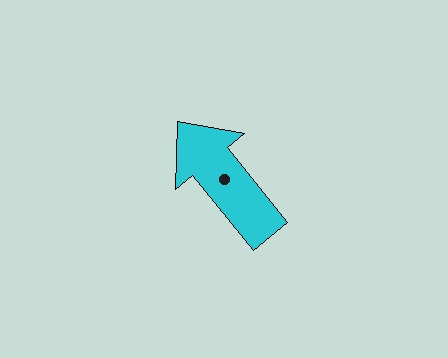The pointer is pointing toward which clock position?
Roughly 11 o'clock.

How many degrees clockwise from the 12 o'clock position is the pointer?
Approximately 321 degrees.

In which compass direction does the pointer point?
Northwest.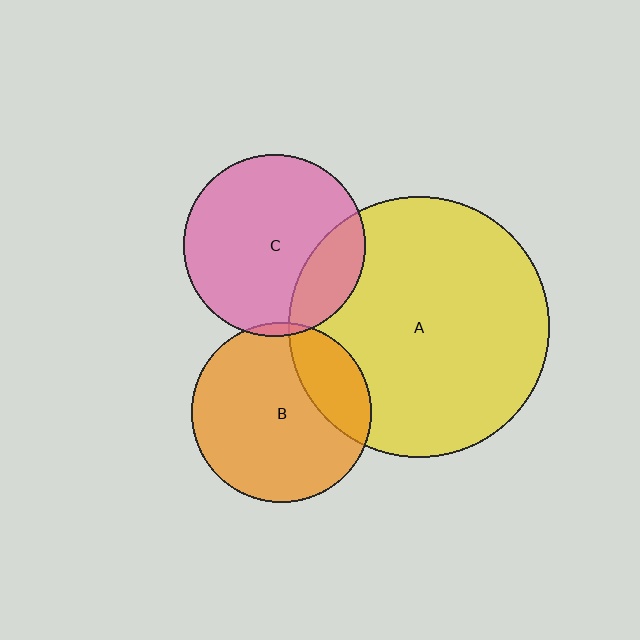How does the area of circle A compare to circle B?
Approximately 2.1 times.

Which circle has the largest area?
Circle A (yellow).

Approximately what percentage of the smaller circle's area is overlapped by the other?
Approximately 20%.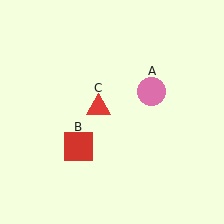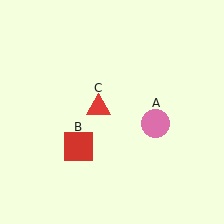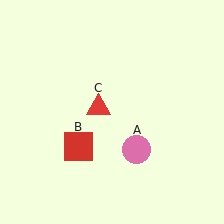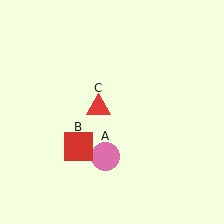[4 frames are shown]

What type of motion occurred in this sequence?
The pink circle (object A) rotated clockwise around the center of the scene.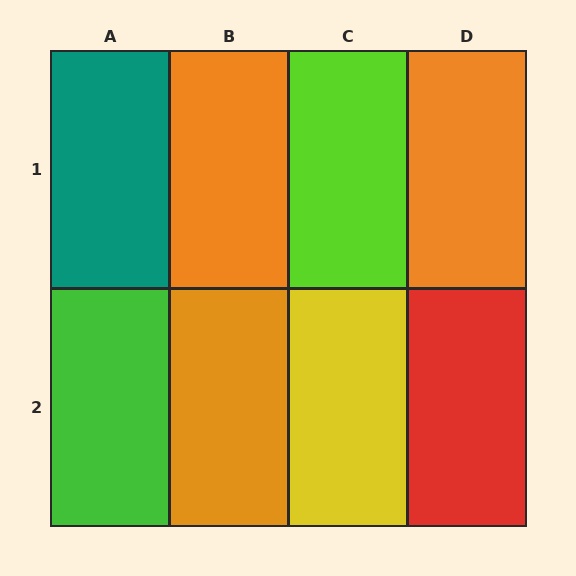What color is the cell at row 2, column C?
Yellow.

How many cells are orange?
3 cells are orange.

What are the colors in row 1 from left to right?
Teal, orange, lime, orange.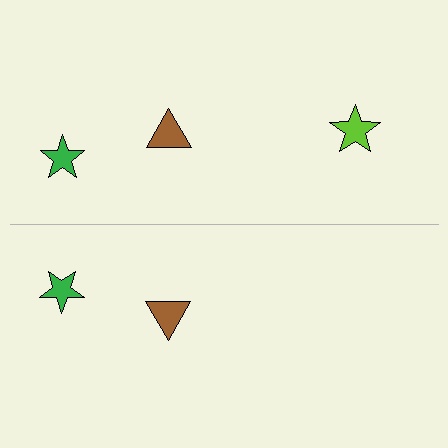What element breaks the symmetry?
A lime star is missing from the bottom side.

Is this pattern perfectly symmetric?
No, the pattern is not perfectly symmetric. A lime star is missing from the bottom side.